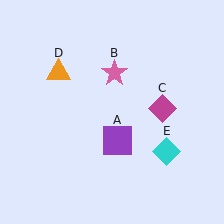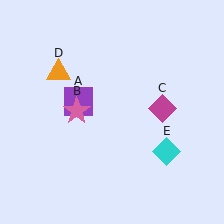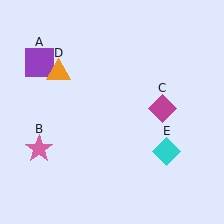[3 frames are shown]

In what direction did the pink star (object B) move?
The pink star (object B) moved down and to the left.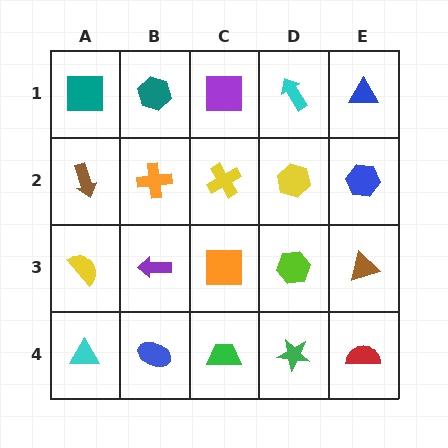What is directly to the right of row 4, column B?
A green trapezoid.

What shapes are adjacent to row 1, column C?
A yellow cross (row 2, column C), a teal hexagon (row 1, column B), a cyan arrow (row 1, column D).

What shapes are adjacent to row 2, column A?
A teal square (row 1, column A), a yellow semicircle (row 3, column A), an orange cross (row 2, column B).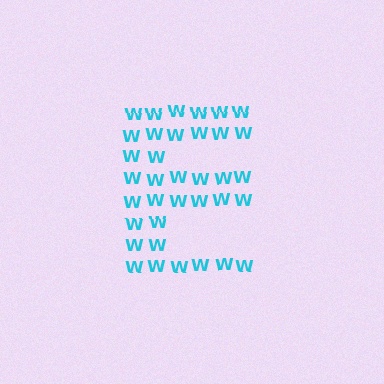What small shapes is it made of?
It is made of small letter W's.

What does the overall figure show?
The overall figure shows the letter E.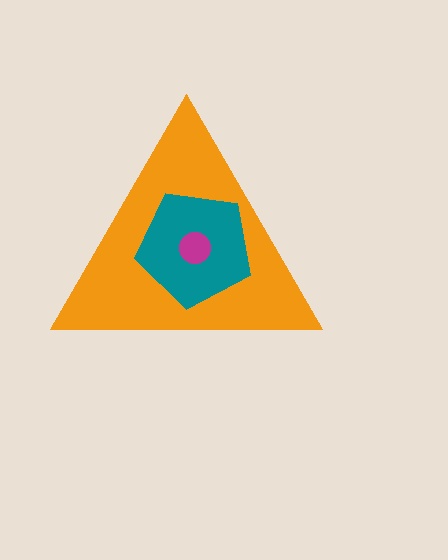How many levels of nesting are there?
3.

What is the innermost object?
The magenta circle.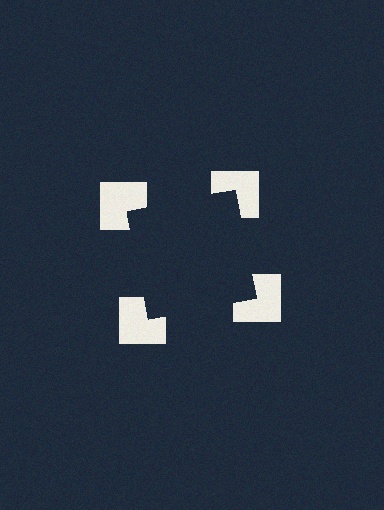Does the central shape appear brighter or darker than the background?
It typically appears slightly darker than the background, even though no actual brightness change is drawn.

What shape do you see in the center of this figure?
An illusory square — its edges are inferred from the aligned wedge cuts in the notched squares, not physically drawn.